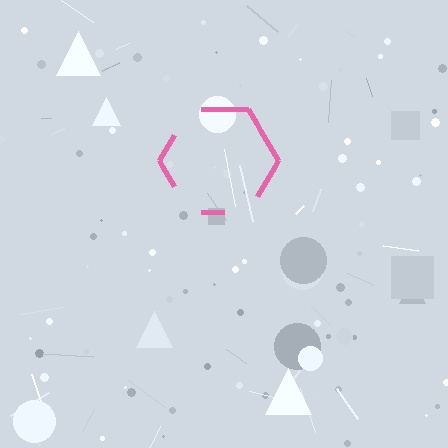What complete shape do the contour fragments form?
The contour fragments form a hexagon.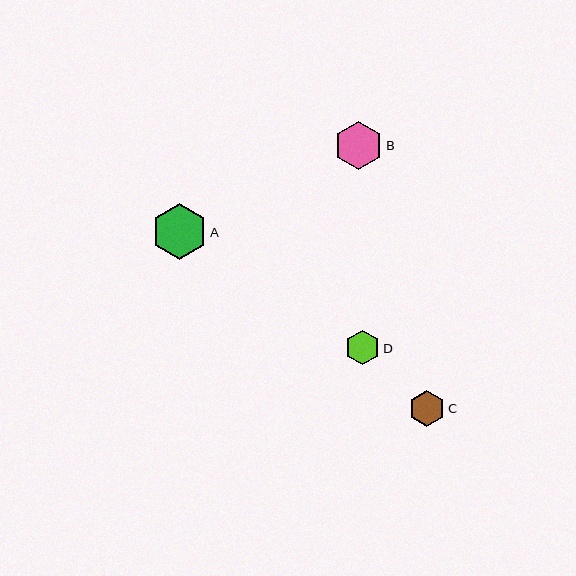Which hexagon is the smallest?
Hexagon D is the smallest with a size of approximately 35 pixels.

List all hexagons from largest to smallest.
From largest to smallest: A, B, C, D.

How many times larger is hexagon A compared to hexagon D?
Hexagon A is approximately 1.6 times the size of hexagon D.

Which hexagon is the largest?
Hexagon A is the largest with a size of approximately 56 pixels.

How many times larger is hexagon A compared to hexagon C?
Hexagon A is approximately 1.6 times the size of hexagon C.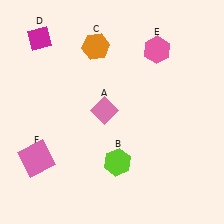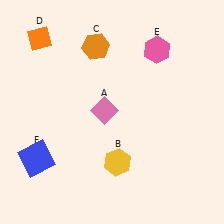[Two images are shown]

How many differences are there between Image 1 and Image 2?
There are 3 differences between the two images.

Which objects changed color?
B changed from lime to yellow. D changed from magenta to orange. F changed from pink to blue.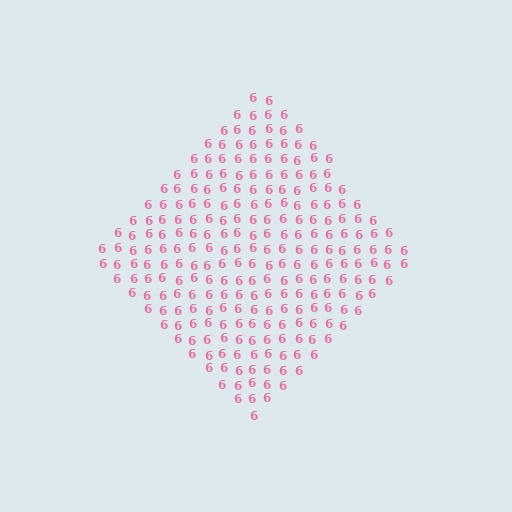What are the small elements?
The small elements are digit 6's.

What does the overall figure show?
The overall figure shows a diamond.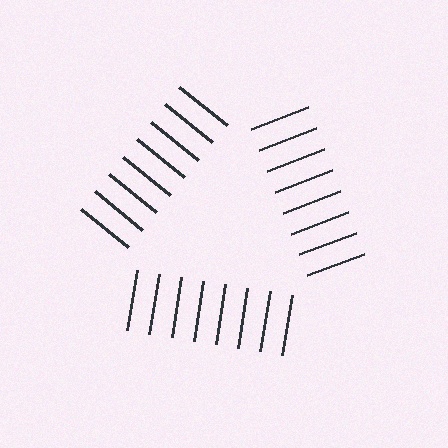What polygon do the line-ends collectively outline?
An illusory triangle — the line segments terminate on its edges but no continuous stroke is drawn.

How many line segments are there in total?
24 — 8 along each of the 3 edges.